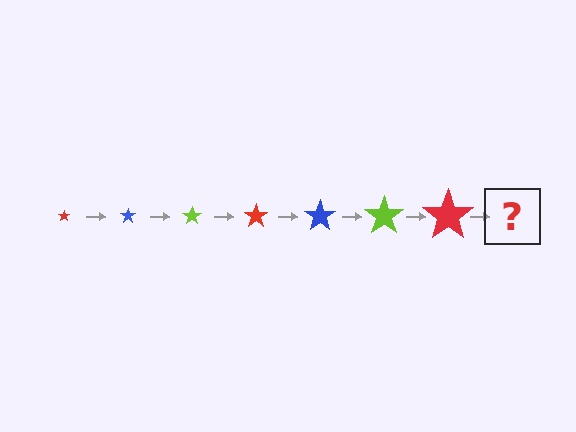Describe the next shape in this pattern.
It should be a blue star, larger than the previous one.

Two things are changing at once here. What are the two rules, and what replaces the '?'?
The two rules are that the star grows larger each step and the color cycles through red, blue, and lime. The '?' should be a blue star, larger than the previous one.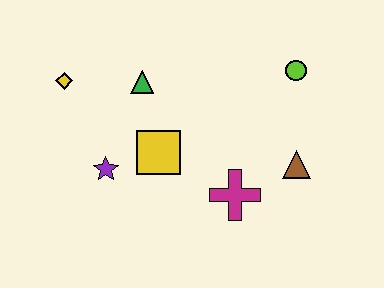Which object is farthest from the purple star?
The lime circle is farthest from the purple star.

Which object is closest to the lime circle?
The brown triangle is closest to the lime circle.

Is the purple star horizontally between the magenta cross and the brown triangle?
No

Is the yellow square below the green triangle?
Yes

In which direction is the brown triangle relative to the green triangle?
The brown triangle is to the right of the green triangle.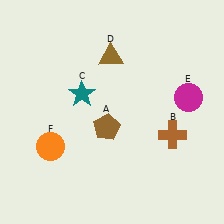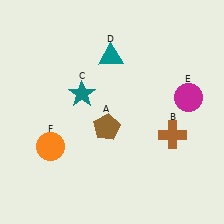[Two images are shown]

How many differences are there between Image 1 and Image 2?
There is 1 difference between the two images.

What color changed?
The triangle (D) changed from brown in Image 1 to teal in Image 2.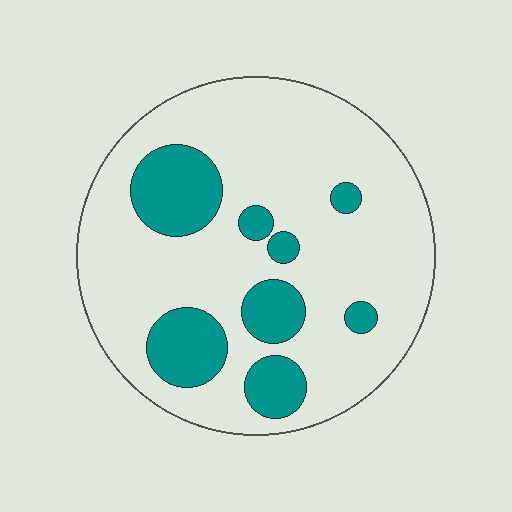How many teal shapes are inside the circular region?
8.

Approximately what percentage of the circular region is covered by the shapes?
Approximately 20%.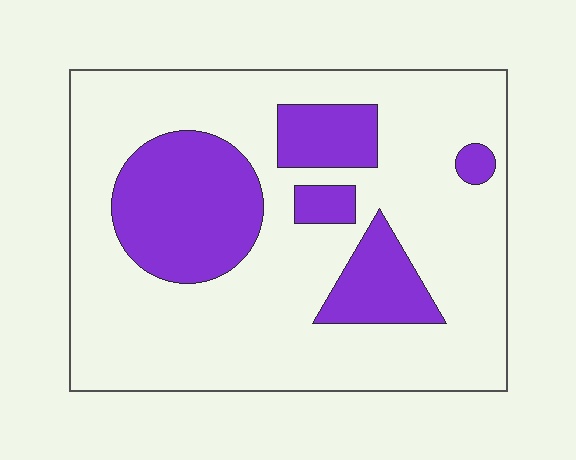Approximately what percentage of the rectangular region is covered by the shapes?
Approximately 25%.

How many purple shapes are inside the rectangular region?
5.